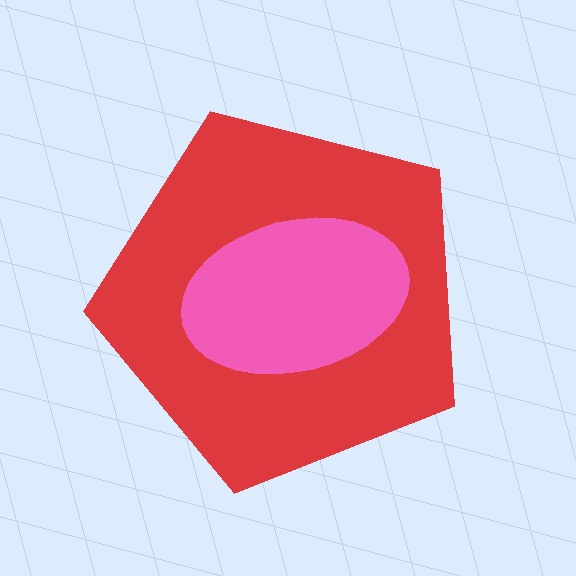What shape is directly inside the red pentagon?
The pink ellipse.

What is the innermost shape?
The pink ellipse.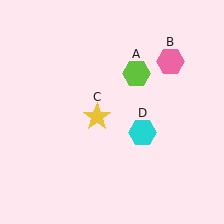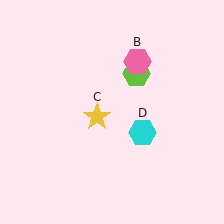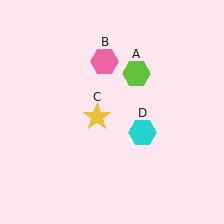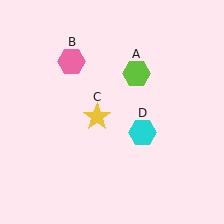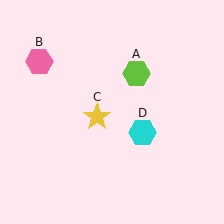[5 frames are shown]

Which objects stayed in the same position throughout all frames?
Lime hexagon (object A) and yellow star (object C) and cyan hexagon (object D) remained stationary.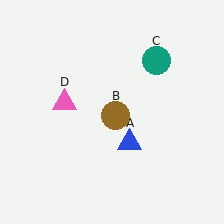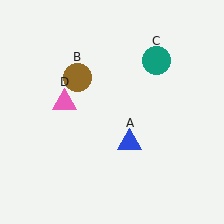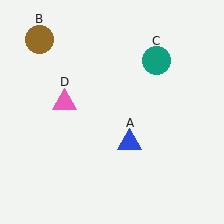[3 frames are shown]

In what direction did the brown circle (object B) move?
The brown circle (object B) moved up and to the left.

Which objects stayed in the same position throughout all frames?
Blue triangle (object A) and teal circle (object C) and pink triangle (object D) remained stationary.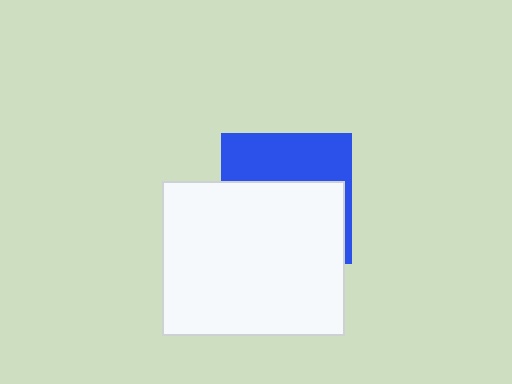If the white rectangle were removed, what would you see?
You would see the complete blue square.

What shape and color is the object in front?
The object in front is a white rectangle.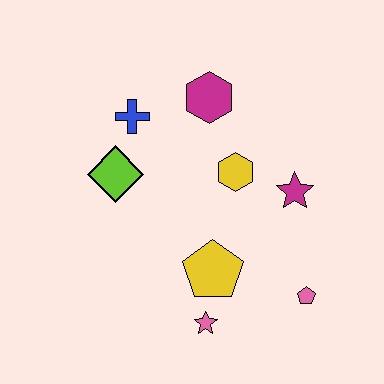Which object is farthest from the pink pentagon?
The blue cross is farthest from the pink pentagon.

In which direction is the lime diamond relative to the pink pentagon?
The lime diamond is to the left of the pink pentagon.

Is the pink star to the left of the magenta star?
Yes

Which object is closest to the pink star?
The yellow pentagon is closest to the pink star.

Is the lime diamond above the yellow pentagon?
Yes